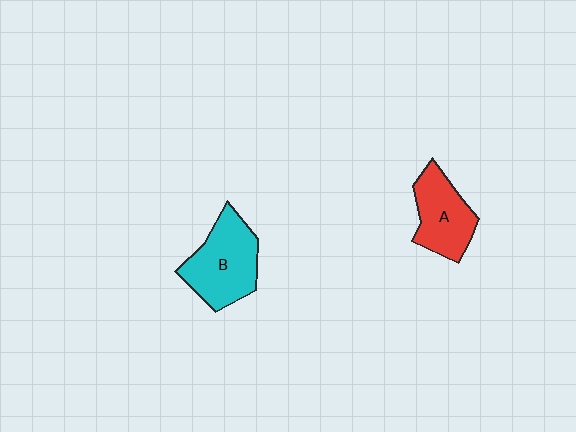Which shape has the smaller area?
Shape A (red).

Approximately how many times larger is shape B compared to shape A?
Approximately 1.2 times.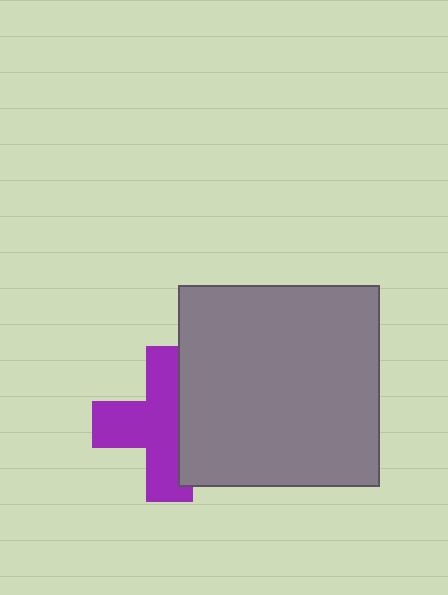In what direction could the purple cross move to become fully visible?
The purple cross could move left. That would shift it out from behind the gray square entirely.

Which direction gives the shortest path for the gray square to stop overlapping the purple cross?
Moving right gives the shortest separation.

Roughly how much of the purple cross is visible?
About half of it is visible (roughly 62%).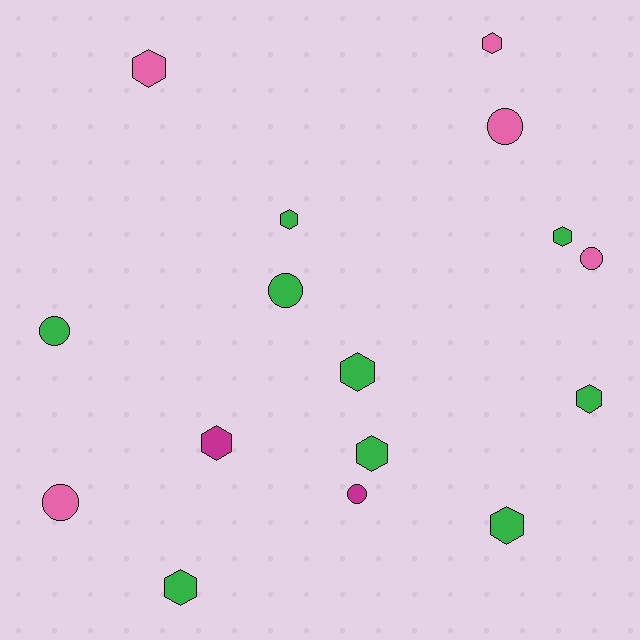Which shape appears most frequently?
Hexagon, with 10 objects.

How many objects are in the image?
There are 16 objects.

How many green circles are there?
There are 2 green circles.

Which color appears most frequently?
Green, with 9 objects.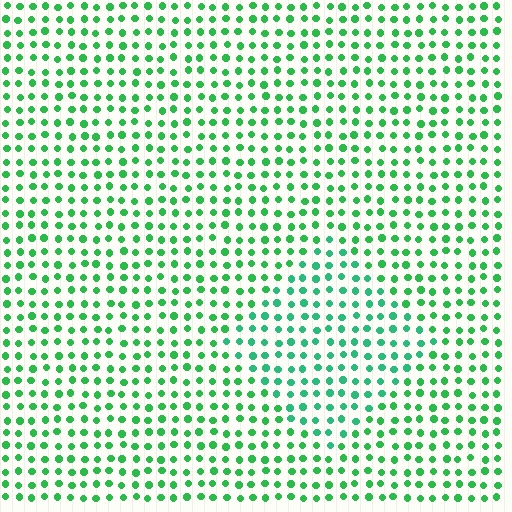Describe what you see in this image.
The image is filled with small green elements in a uniform arrangement. A diamond-shaped region is visible where the elements are tinted to a slightly different hue, forming a subtle color boundary.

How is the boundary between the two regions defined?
The boundary is defined purely by a slight shift in hue (about 21 degrees). Spacing, size, and orientation are identical on both sides.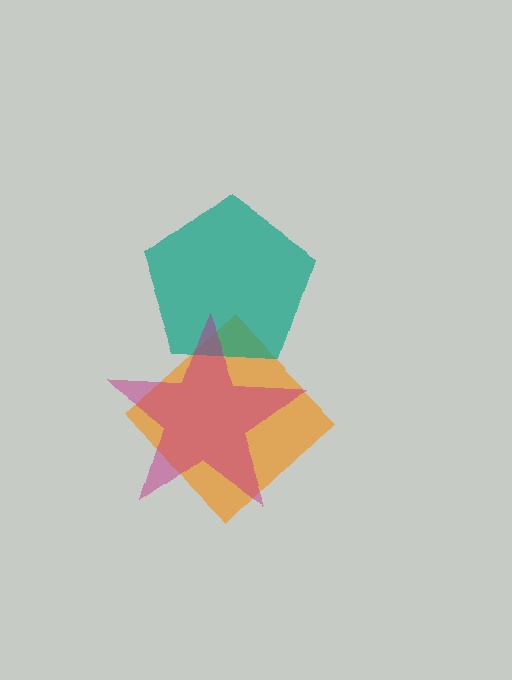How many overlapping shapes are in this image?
There are 3 overlapping shapes in the image.